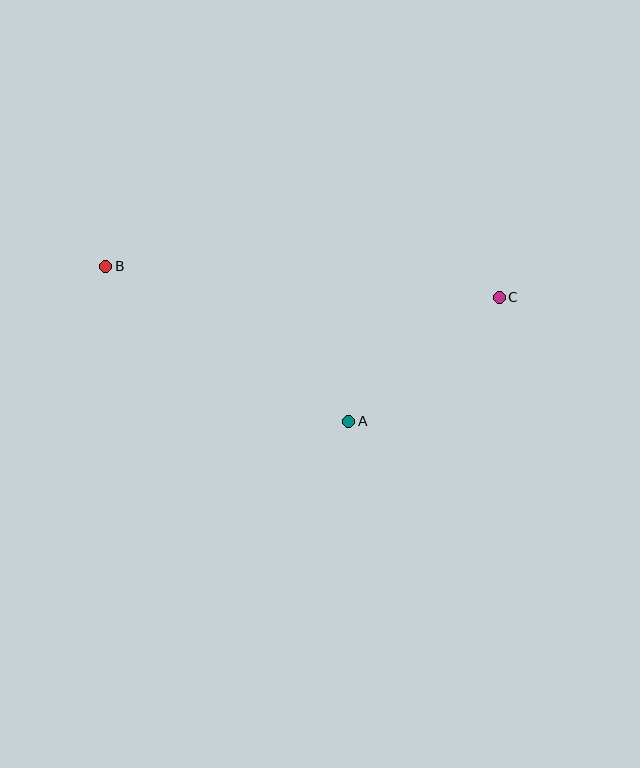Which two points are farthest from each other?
Points B and C are farthest from each other.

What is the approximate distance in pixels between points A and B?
The distance between A and B is approximately 288 pixels.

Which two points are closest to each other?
Points A and C are closest to each other.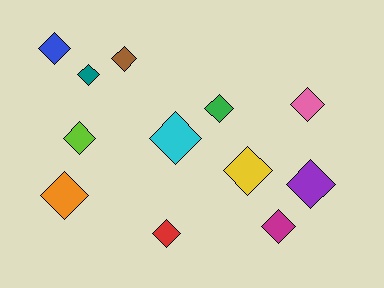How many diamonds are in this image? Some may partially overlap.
There are 12 diamonds.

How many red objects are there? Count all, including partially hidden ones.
There is 1 red object.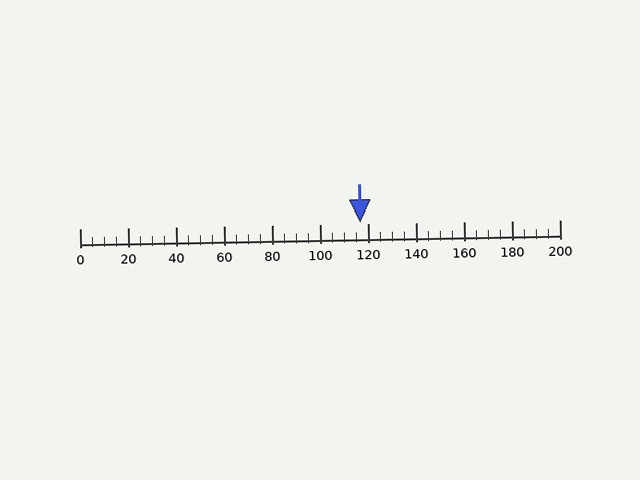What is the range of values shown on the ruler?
The ruler shows values from 0 to 200.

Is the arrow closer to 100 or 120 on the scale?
The arrow is closer to 120.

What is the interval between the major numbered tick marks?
The major tick marks are spaced 20 units apart.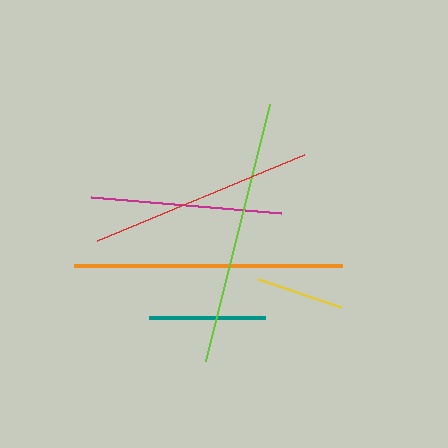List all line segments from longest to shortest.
From longest to shortest: orange, lime, red, magenta, teal, yellow.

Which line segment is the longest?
The orange line is the longest at approximately 267 pixels.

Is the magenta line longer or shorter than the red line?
The red line is longer than the magenta line.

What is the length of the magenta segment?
The magenta segment is approximately 190 pixels long.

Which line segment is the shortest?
The yellow line is the shortest at approximately 88 pixels.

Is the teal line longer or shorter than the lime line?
The lime line is longer than the teal line.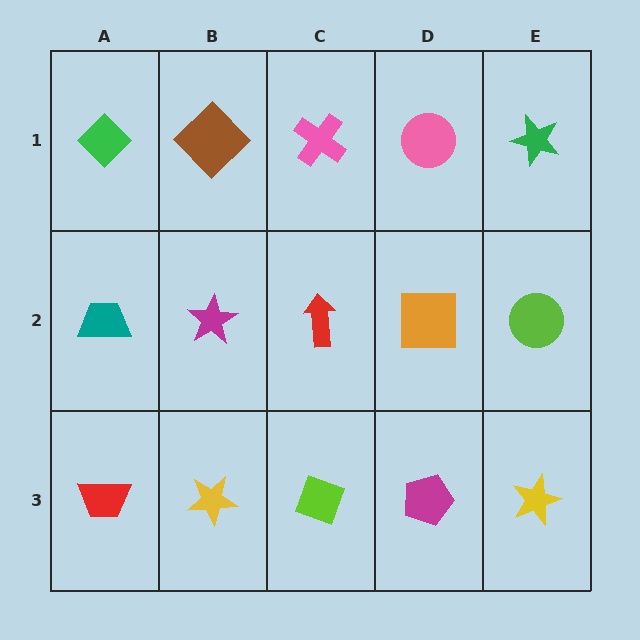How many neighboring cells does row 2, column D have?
4.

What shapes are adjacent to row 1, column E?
A lime circle (row 2, column E), a pink circle (row 1, column D).